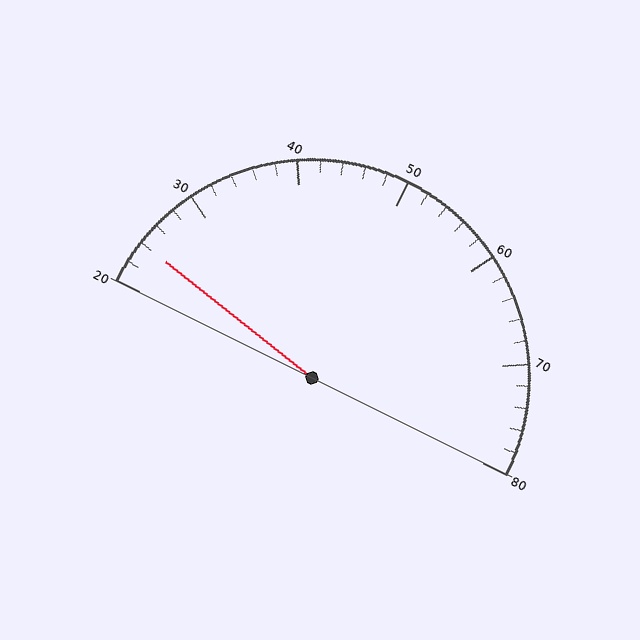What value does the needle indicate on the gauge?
The needle indicates approximately 24.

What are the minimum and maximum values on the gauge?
The gauge ranges from 20 to 80.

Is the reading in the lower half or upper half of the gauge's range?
The reading is in the lower half of the range (20 to 80).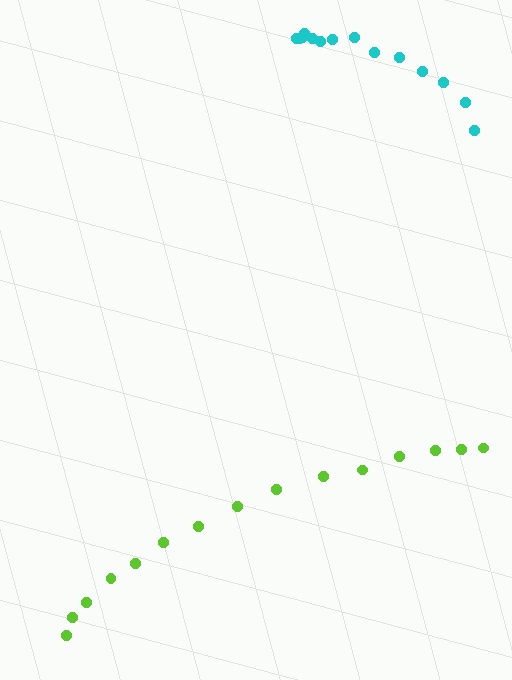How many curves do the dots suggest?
There are 2 distinct paths.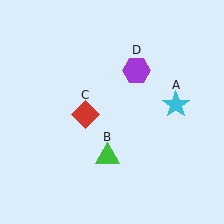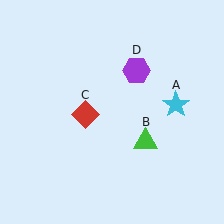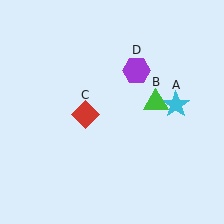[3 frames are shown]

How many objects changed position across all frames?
1 object changed position: green triangle (object B).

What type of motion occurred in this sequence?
The green triangle (object B) rotated counterclockwise around the center of the scene.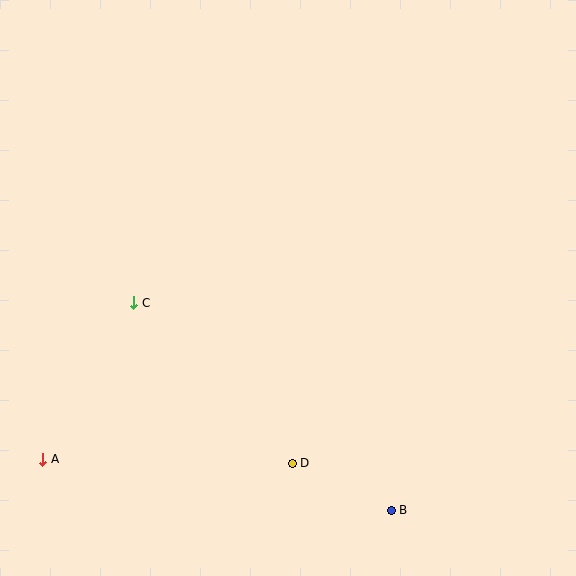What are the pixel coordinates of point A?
Point A is at (43, 459).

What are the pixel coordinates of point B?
Point B is at (391, 510).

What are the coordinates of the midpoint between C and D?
The midpoint between C and D is at (213, 383).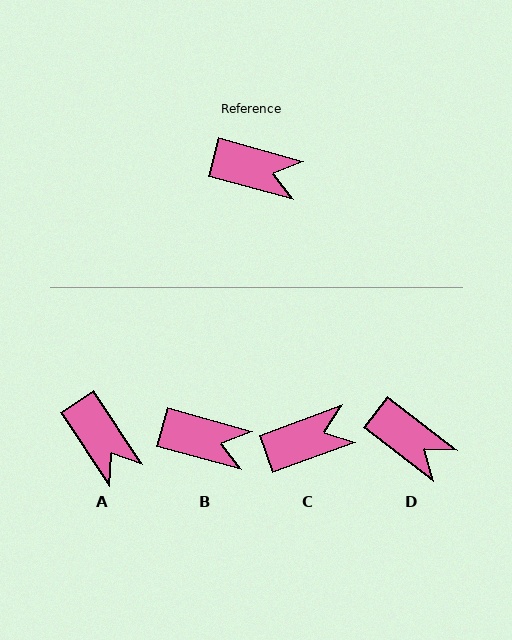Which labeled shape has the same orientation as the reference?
B.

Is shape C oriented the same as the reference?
No, it is off by about 36 degrees.